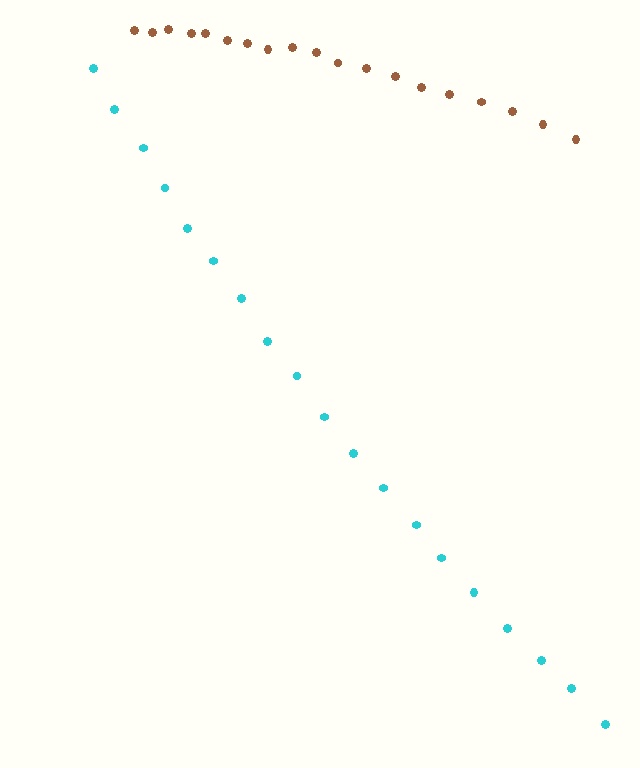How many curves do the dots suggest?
There are 2 distinct paths.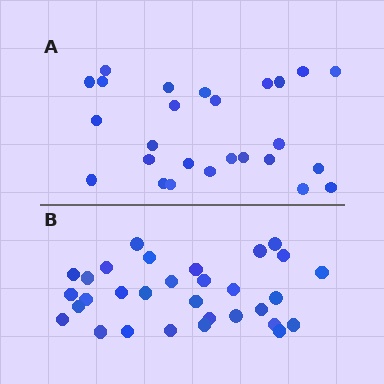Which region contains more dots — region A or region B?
Region B (the bottom region) has more dots.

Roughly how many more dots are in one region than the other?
Region B has about 5 more dots than region A.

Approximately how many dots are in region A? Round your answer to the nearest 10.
About 30 dots. (The exact count is 26, which rounds to 30.)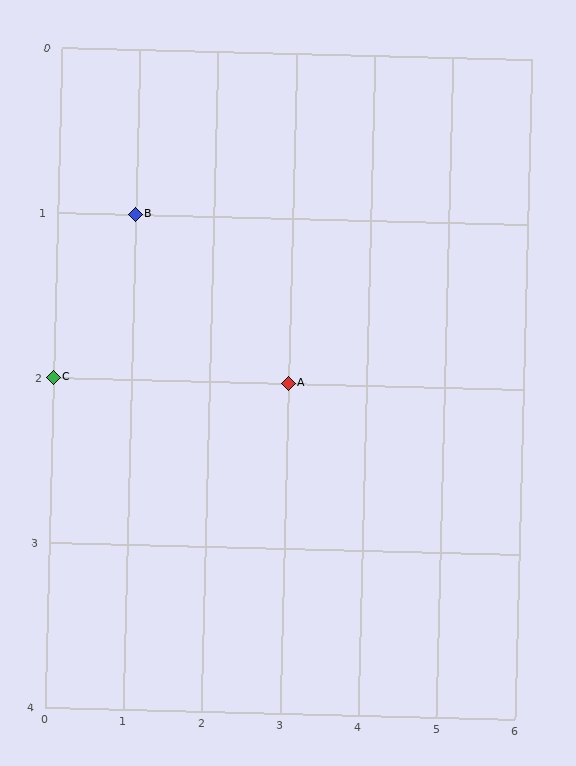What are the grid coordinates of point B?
Point B is at grid coordinates (1, 1).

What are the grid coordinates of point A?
Point A is at grid coordinates (3, 2).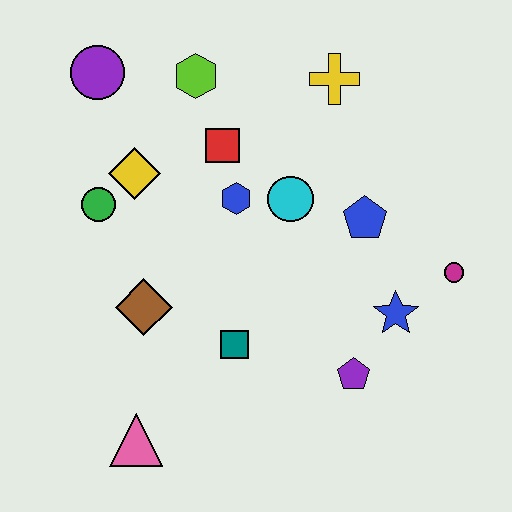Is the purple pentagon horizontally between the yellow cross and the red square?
No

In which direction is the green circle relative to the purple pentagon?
The green circle is to the left of the purple pentagon.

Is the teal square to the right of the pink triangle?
Yes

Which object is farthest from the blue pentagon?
The pink triangle is farthest from the blue pentagon.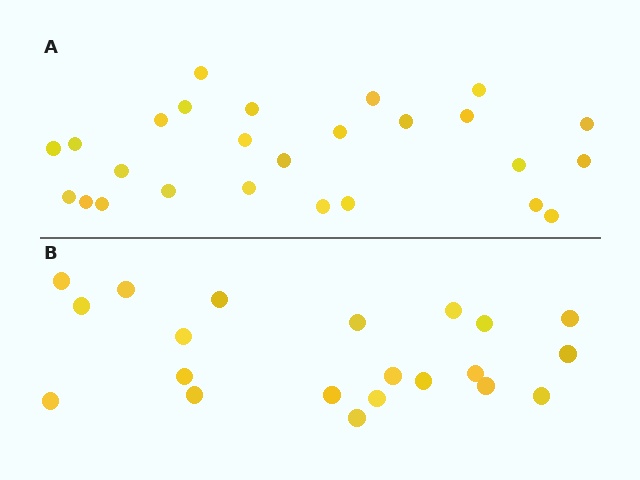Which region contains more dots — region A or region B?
Region A (the top region) has more dots.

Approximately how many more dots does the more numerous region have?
Region A has about 5 more dots than region B.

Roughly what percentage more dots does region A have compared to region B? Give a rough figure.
About 25% more.